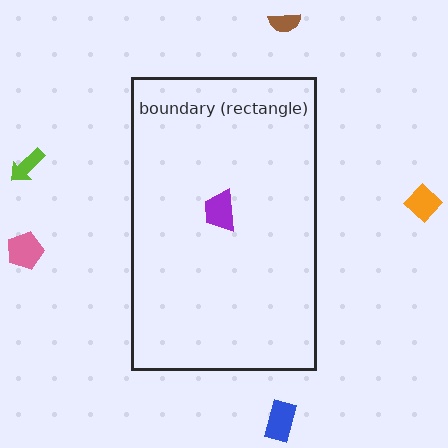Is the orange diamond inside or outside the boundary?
Outside.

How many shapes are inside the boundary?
1 inside, 5 outside.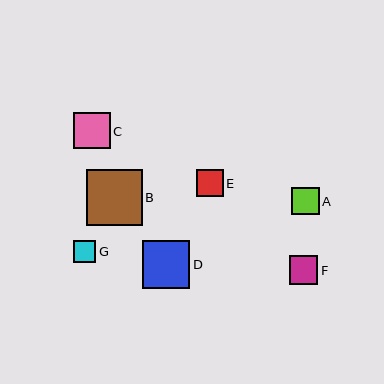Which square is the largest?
Square B is the largest with a size of approximately 56 pixels.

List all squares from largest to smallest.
From largest to smallest: B, D, C, F, A, E, G.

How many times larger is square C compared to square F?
Square C is approximately 1.3 times the size of square F.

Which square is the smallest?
Square G is the smallest with a size of approximately 22 pixels.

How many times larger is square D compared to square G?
Square D is approximately 2.2 times the size of square G.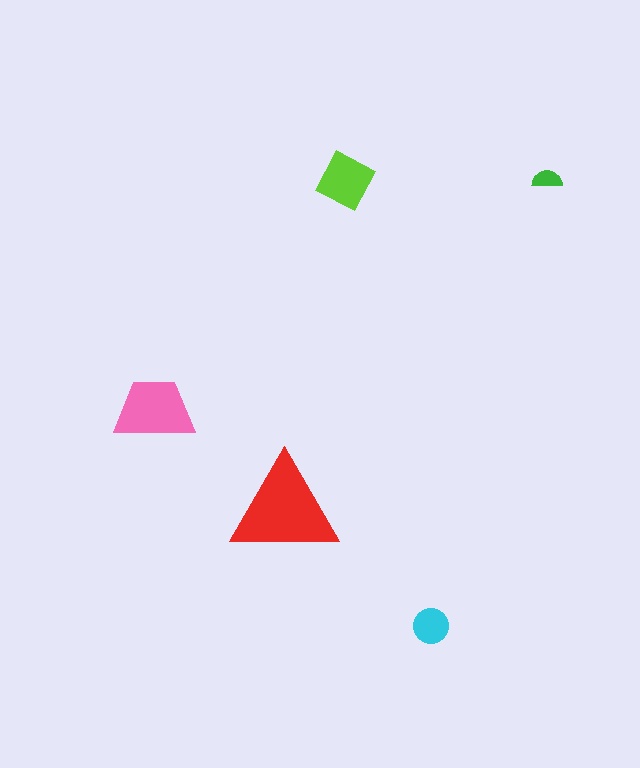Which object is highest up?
The green semicircle is topmost.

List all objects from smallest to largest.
The green semicircle, the cyan circle, the lime square, the pink trapezoid, the red triangle.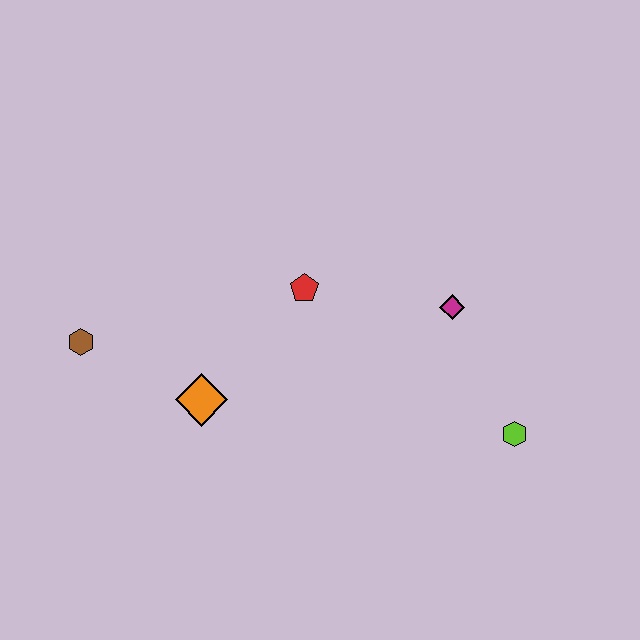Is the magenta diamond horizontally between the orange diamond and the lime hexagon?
Yes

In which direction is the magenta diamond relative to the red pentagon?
The magenta diamond is to the right of the red pentagon.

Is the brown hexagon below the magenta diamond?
Yes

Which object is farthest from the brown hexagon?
The lime hexagon is farthest from the brown hexagon.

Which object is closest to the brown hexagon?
The orange diamond is closest to the brown hexagon.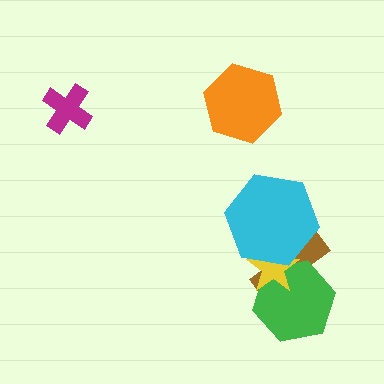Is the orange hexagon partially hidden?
No, no other shape covers it.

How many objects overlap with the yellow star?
3 objects overlap with the yellow star.